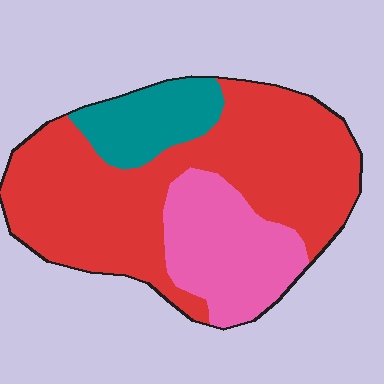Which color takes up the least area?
Teal, at roughly 15%.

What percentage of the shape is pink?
Pink takes up between a sixth and a third of the shape.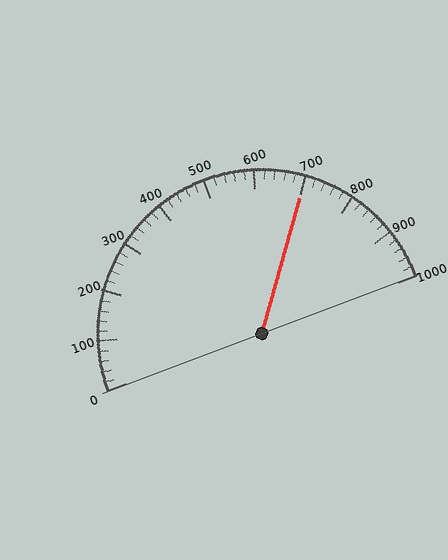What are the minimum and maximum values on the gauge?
The gauge ranges from 0 to 1000.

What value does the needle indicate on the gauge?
The needle indicates approximately 700.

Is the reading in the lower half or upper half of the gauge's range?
The reading is in the upper half of the range (0 to 1000).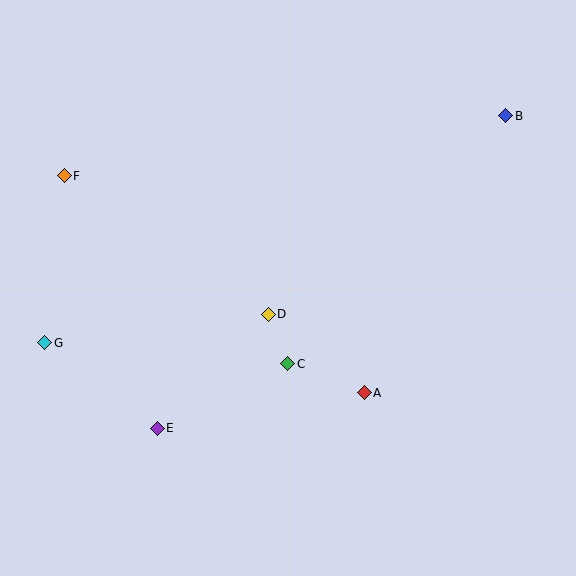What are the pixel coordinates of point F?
Point F is at (64, 176).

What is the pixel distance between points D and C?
The distance between D and C is 53 pixels.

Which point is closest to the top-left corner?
Point F is closest to the top-left corner.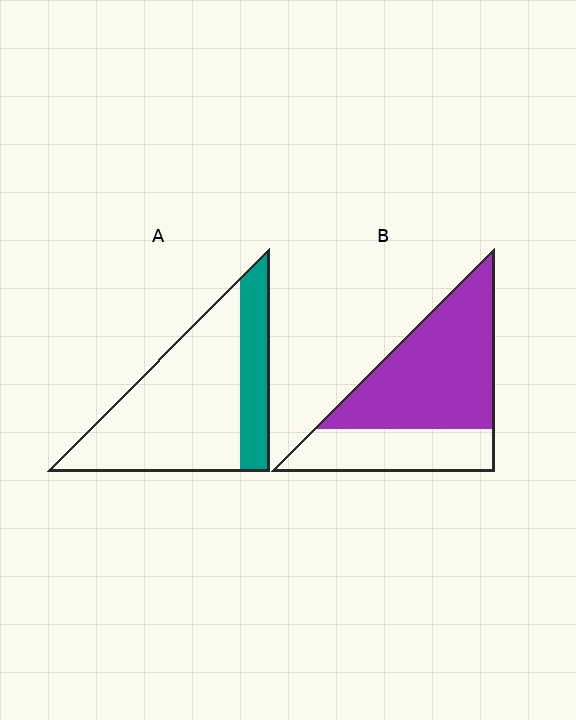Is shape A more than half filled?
No.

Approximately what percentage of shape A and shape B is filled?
A is approximately 25% and B is approximately 65%.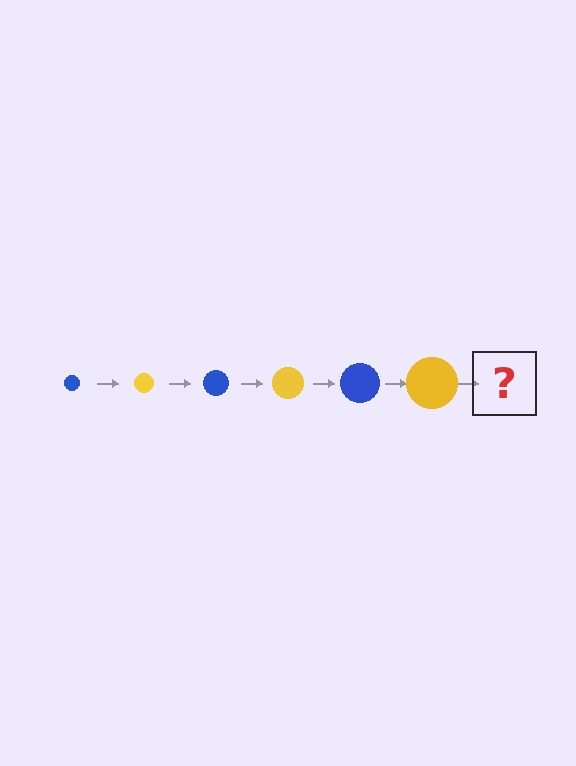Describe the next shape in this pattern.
It should be a blue circle, larger than the previous one.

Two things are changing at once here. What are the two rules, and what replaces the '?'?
The two rules are that the circle grows larger each step and the color cycles through blue and yellow. The '?' should be a blue circle, larger than the previous one.